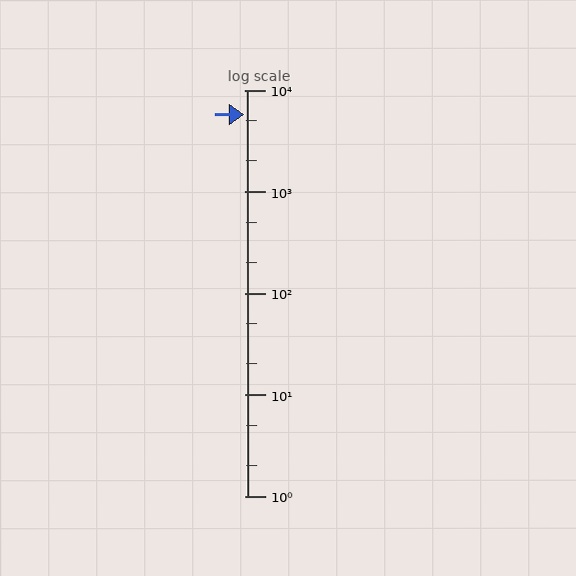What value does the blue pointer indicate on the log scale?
The pointer indicates approximately 5800.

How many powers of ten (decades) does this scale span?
The scale spans 4 decades, from 1 to 10000.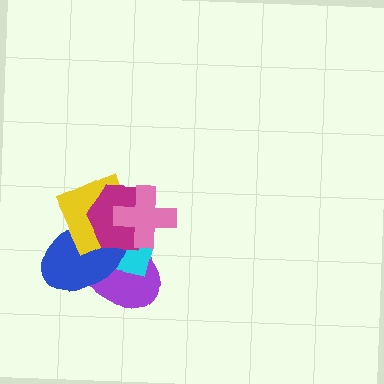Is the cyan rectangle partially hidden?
Yes, it is partially covered by another shape.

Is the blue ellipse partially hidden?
Yes, it is partially covered by another shape.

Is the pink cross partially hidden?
No, no other shape covers it.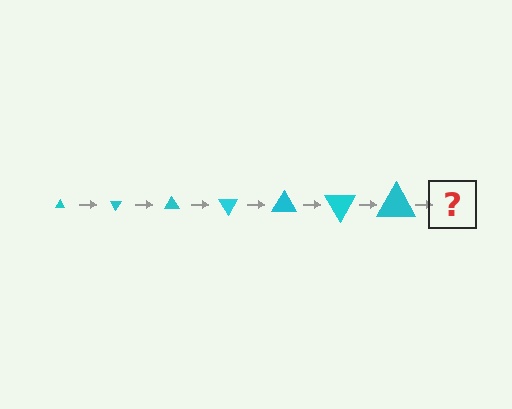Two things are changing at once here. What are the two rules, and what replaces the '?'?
The two rules are that the triangle grows larger each step and it rotates 60 degrees each step. The '?' should be a triangle, larger than the previous one and rotated 420 degrees from the start.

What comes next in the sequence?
The next element should be a triangle, larger than the previous one and rotated 420 degrees from the start.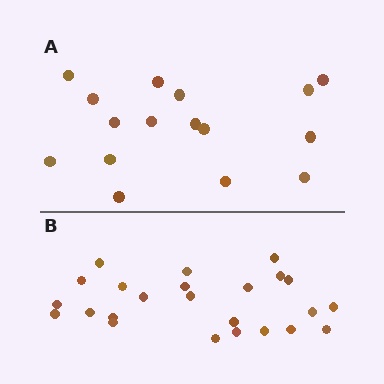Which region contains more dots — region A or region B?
Region B (the bottom region) has more dots.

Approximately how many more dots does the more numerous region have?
Region B has roughly 8 or so more dots than region A.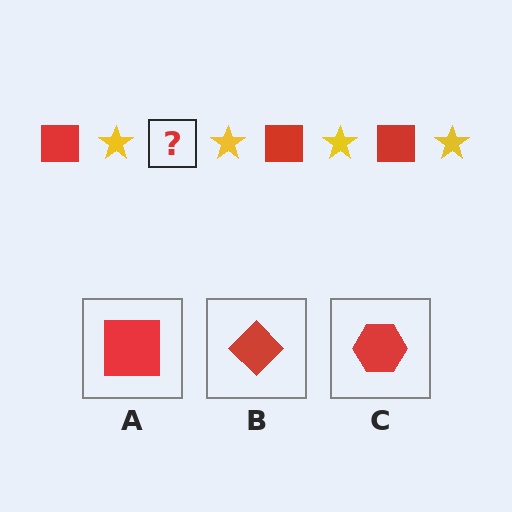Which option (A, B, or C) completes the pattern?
A.